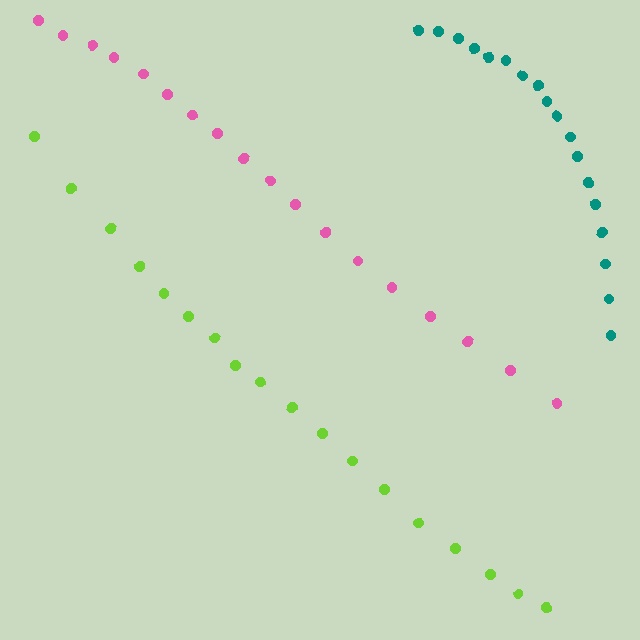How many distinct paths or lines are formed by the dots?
There are 3 distinct paths.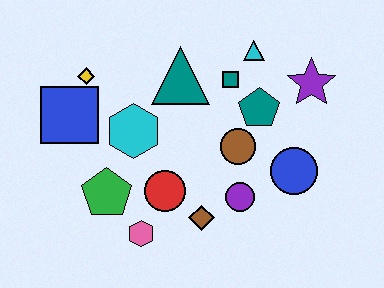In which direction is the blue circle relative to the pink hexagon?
The blue circle is to the right of the pink hexagon.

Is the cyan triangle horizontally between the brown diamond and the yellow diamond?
No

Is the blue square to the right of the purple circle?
No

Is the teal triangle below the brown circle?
No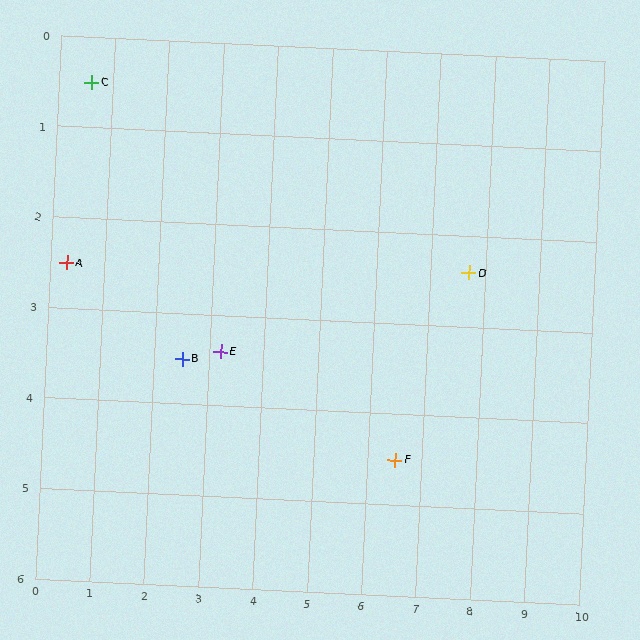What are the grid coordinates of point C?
Point C is at approximately (0.6, 0.5).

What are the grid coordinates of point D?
Point D is at approximately (7.7, 2.4).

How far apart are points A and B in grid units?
Points A and B are about 2.4 grid units apart.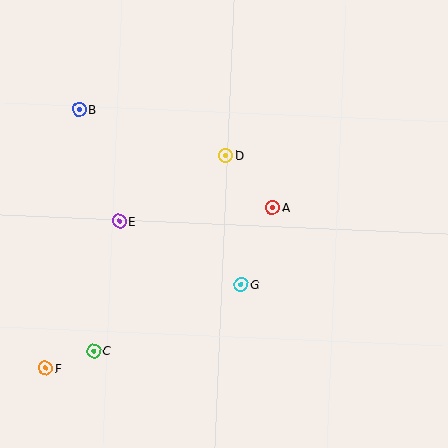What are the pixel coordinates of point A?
Point A is at (272, 207).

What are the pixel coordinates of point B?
Point B is at (79, 109).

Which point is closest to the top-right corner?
Point D is closest to the top-right corner.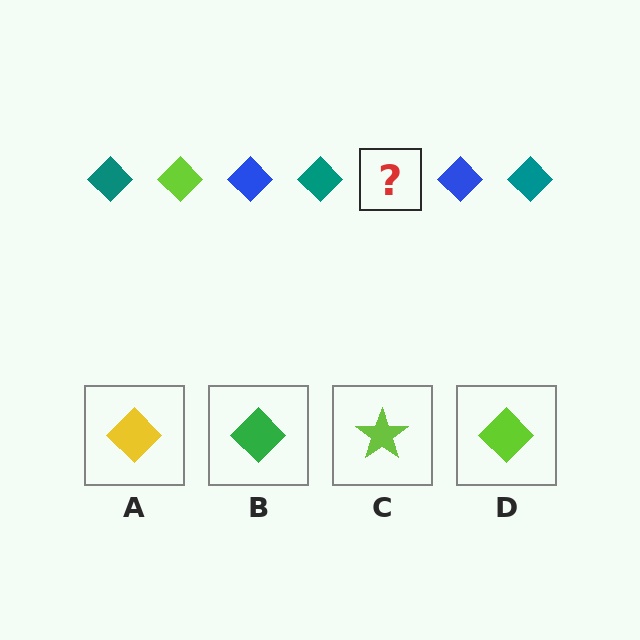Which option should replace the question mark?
Option D.